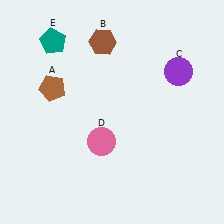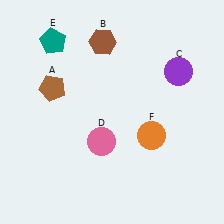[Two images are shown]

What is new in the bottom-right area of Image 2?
An orange circle (F) was added in the bottom-right area of Image 2.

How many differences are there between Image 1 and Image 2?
There is 1 difference between the two images.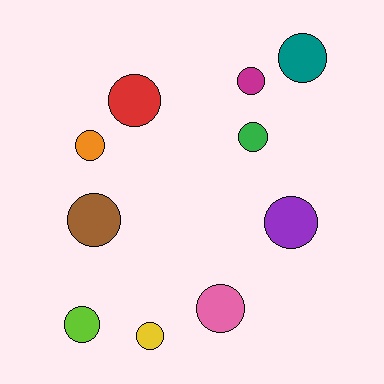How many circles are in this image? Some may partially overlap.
There are 10 circles.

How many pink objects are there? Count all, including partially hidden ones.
There is 1 pink object.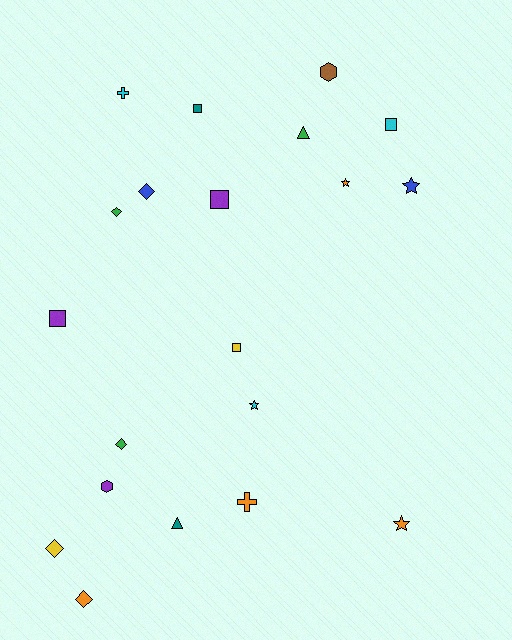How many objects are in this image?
There are 20 objects.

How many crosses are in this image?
There are 2 crosses.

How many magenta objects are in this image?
There are no magenta objects.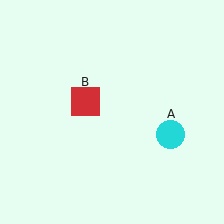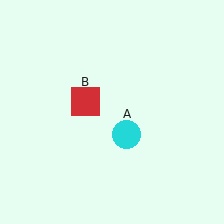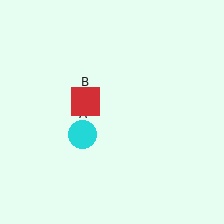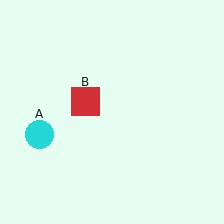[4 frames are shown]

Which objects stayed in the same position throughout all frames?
Red square (object B) remained stationary.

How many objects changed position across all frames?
1 object changed position: cyan circle (object A).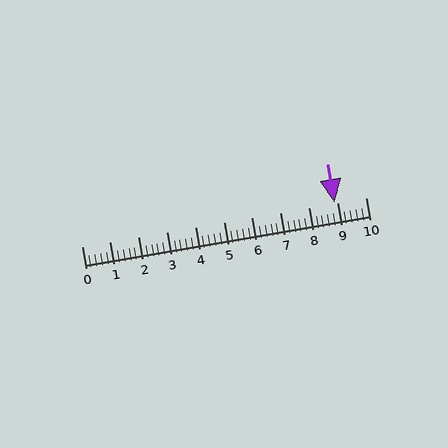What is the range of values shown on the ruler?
The ruler shows values from 0 to 10.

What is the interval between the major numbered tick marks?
The major tick marks are spaced 1 units apart.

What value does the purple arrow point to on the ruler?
The purple arrow points to approximately 8.9.